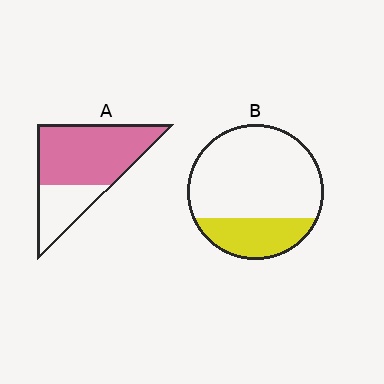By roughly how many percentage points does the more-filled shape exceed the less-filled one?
By roughly 45 percentage points (A over B).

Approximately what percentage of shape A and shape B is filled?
A is approximately 70% and B is approximately 25%.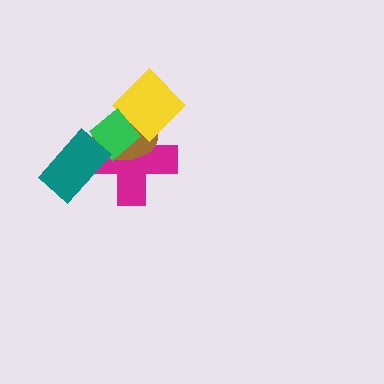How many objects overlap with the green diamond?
4 objects overlap with the green diamond.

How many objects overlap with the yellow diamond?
3 objects overlap with the yellow diamond.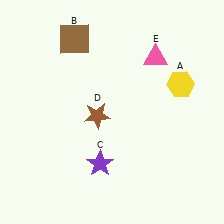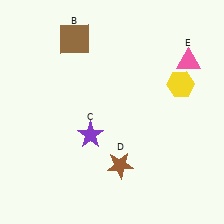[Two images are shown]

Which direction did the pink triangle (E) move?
The pink triangle (E) moved right.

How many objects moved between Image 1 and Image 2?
3 objects moved between the two images.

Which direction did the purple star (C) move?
The purple star (C) moved up.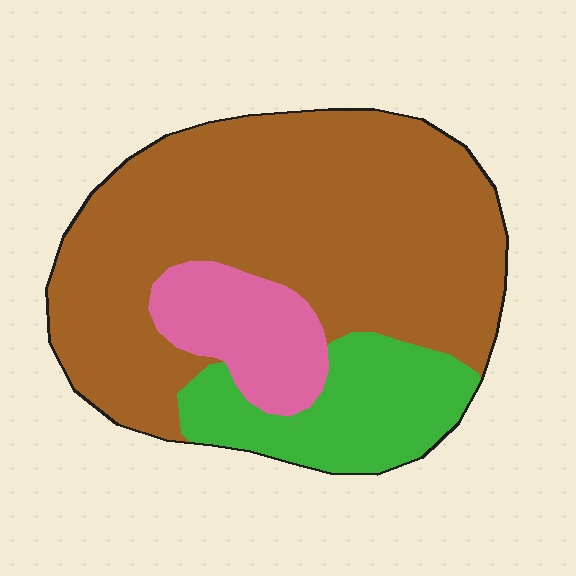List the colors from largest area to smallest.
From largest to smallest: brown, green, pink.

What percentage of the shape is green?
Green covers roughly 20% of the shape.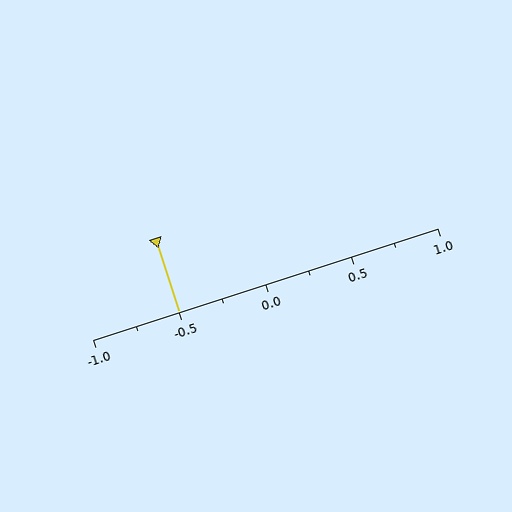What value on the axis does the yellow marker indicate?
The marker indicates approximately -0.5.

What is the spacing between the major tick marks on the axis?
The major ticks are spaced 0.5 apart.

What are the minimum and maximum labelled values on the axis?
The axis runs from -1.0 to 1.0.